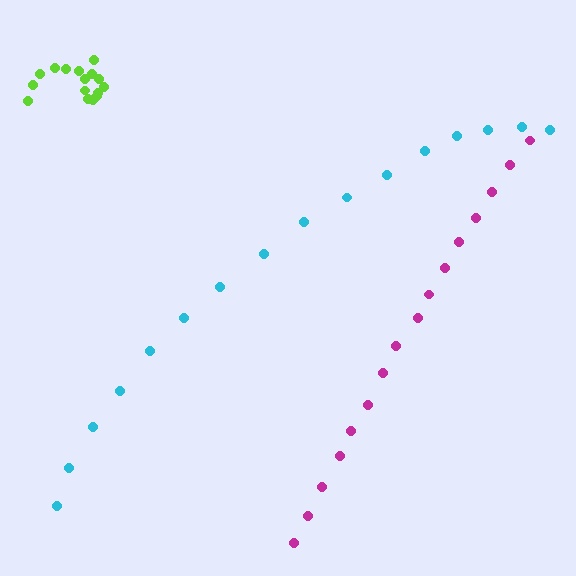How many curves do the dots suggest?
There are 3 distinct paths.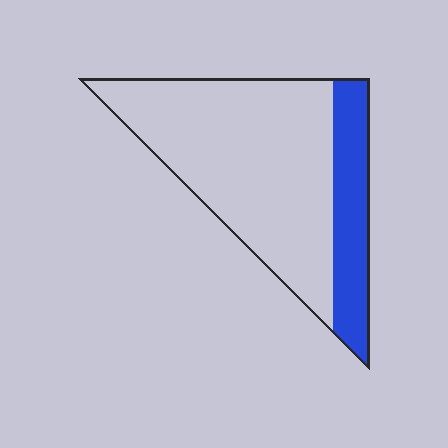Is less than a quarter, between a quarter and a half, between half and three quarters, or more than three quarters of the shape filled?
Less than a quarter.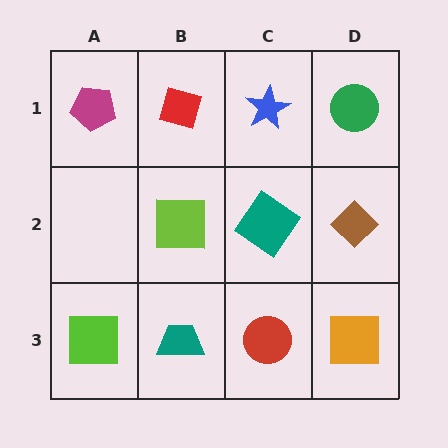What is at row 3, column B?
A teal trapezoid.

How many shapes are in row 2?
3 shapes.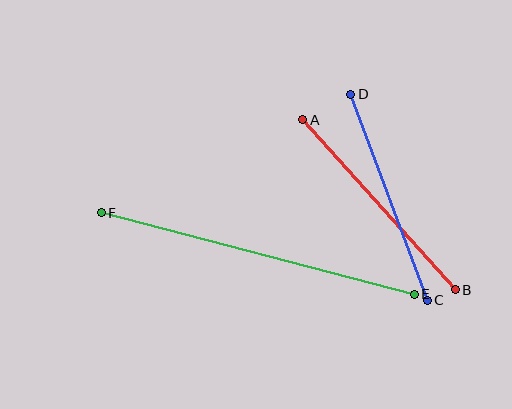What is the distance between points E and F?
The distance is approximately 323 pixels.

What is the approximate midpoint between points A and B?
The midpoint is at approximately (379, 205) pixels.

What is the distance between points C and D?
The distance is approximately 219 pixels.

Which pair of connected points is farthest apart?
Points E and F are farthest apart.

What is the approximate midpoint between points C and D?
The midpoint is at approximately (389, 197) pixels.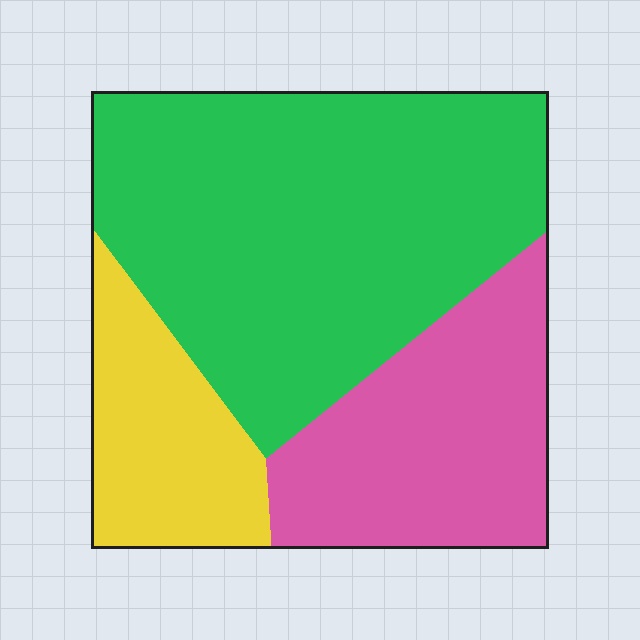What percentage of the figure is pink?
Pink takes up between a quarter and a half of the figure.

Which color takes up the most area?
Green, at roughly 55%.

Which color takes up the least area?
Yellow, at roughly 15%.